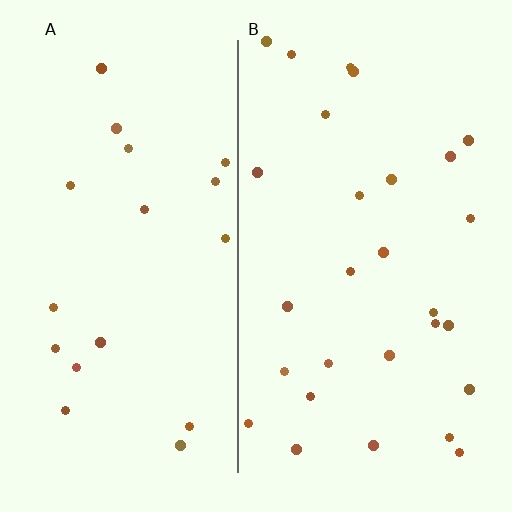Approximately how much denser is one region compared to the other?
Approximately 1.5× — region B over region A.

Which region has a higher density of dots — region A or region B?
B (the right).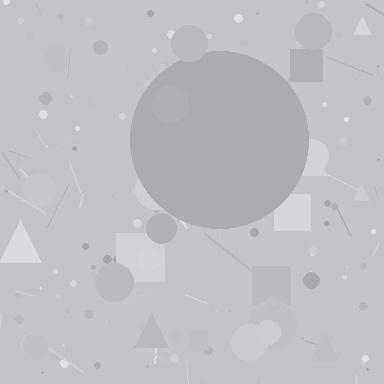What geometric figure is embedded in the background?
A circle is embedded in the background.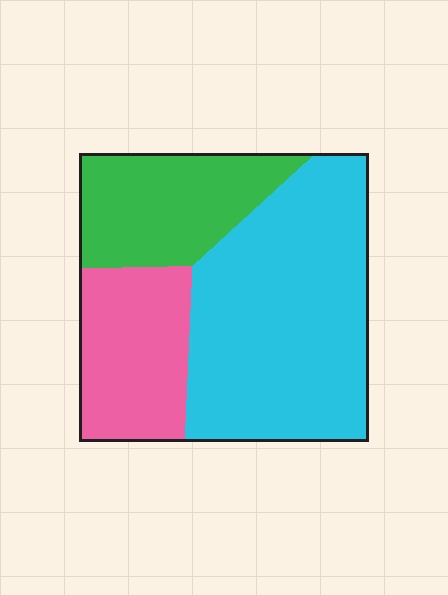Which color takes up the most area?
Cyan, at roughly 55%.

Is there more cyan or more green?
Cyan.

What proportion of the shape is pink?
Pink takes up about one quarter (1/4) of the shape.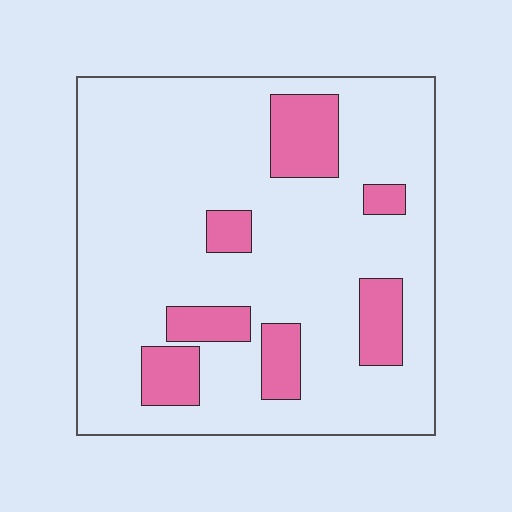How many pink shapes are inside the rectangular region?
7.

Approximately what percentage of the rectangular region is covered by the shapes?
Approximately 15%.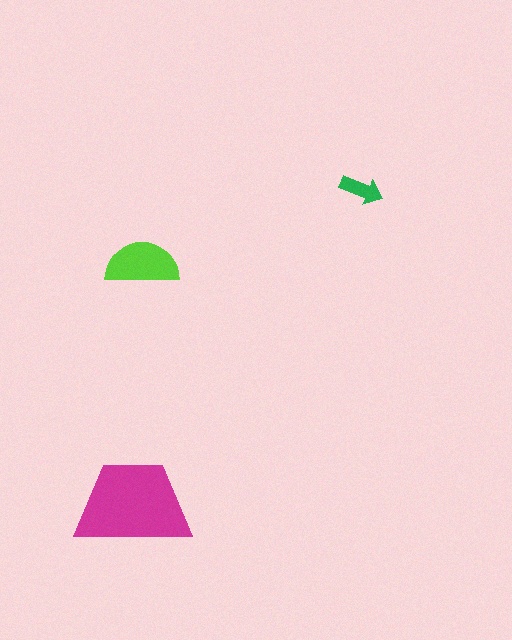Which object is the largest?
The magenta trapezoid.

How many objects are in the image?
There are 3 objects in the image.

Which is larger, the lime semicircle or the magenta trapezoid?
The magenta trapezoid.